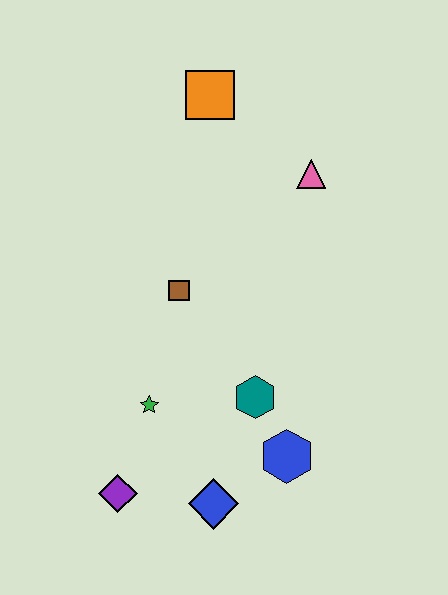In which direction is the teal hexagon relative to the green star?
The teal hexagon is to the right of the green star.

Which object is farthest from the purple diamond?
The orange square is farthest from the purple diamond.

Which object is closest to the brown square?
The green star is closest to the brown square.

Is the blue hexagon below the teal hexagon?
Yes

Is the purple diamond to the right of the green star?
No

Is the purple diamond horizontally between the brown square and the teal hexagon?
No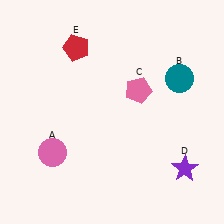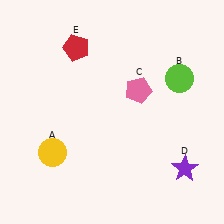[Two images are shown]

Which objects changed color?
A changed from pink to yellow. B changed from teal to lime.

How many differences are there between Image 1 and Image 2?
There are 2 differences between the two images.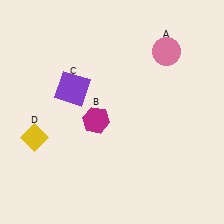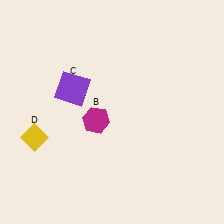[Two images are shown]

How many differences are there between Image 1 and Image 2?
There is 1 difference between the two images.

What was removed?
The pink circle (A) was removed in Image 2.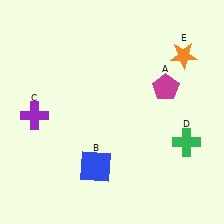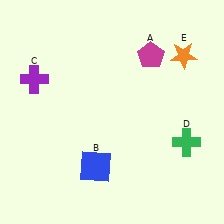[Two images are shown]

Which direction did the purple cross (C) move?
The purple cross (C) moved up.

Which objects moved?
The objects that moved are: the magenta pentagon (A), the purple cross (C).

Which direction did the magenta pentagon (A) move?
The magenta pentagon (A) moved up.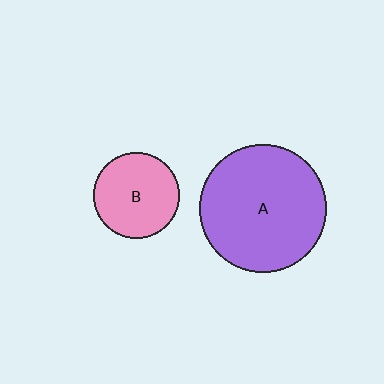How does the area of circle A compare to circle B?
Approximately 2.2 times.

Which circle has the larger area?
Circle A (purple).